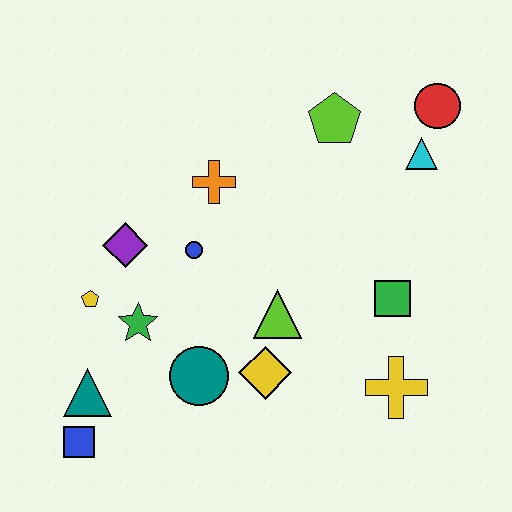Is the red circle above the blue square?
Yes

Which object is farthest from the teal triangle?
The red circle is farthest from the teal triangle.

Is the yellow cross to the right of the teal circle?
Yes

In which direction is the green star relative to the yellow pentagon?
The green star is to the right of the yellow pentagon.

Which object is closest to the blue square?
The teal triangle is closest to the blue square.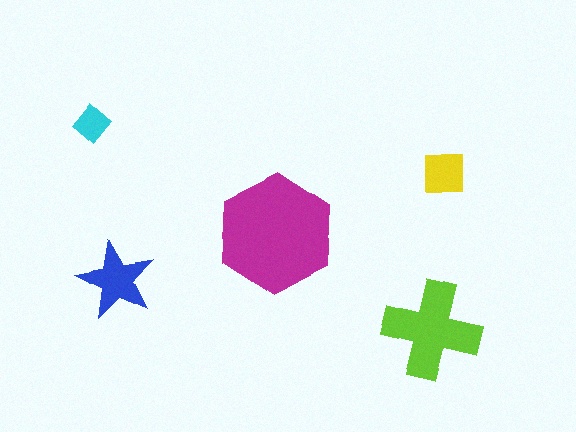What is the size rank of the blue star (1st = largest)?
3rd.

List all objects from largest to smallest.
The magenta hexagon, the lime cross, the blue star, the yellow square, the cyan diamond.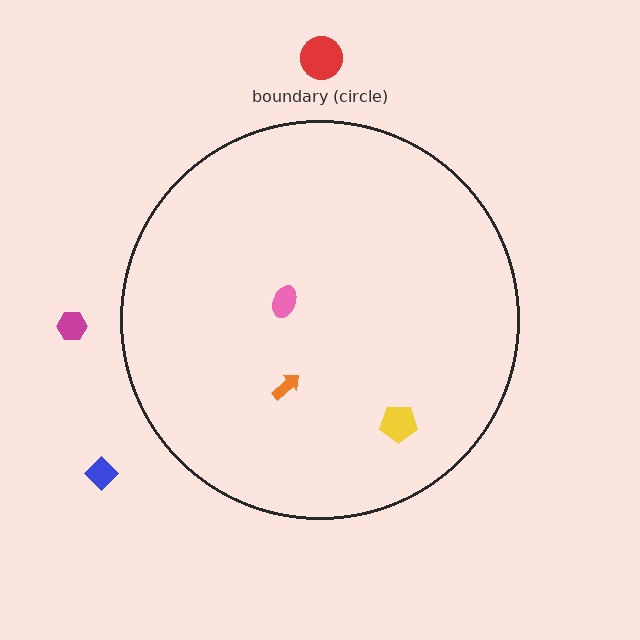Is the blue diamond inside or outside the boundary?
Outside.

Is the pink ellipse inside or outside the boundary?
Inside.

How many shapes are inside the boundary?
3 inside, 3 outside.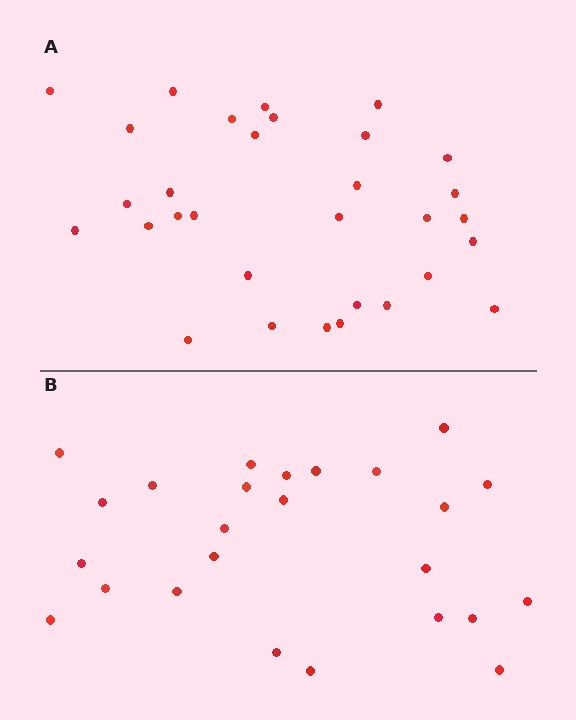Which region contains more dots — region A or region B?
Region A (the top region) has more dots.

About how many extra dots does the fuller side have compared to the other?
Region A has about 6 more dots than region B.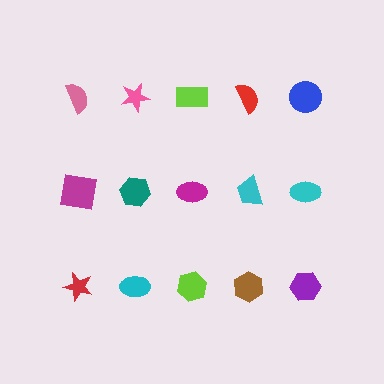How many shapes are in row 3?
5 shapes.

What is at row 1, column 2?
A pink star.